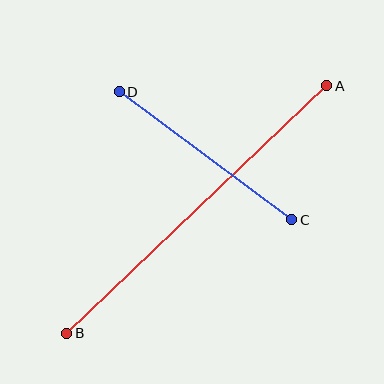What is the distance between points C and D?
The distance is approximately 215 pixels.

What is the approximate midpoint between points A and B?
The midpoint is at approximately (197, 209) pixels.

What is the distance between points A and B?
The distance is approximately 359 pixels.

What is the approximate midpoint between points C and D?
The midpoint is at approximately (206, 156) pixels.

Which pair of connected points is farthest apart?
Points A and B are farthest apart.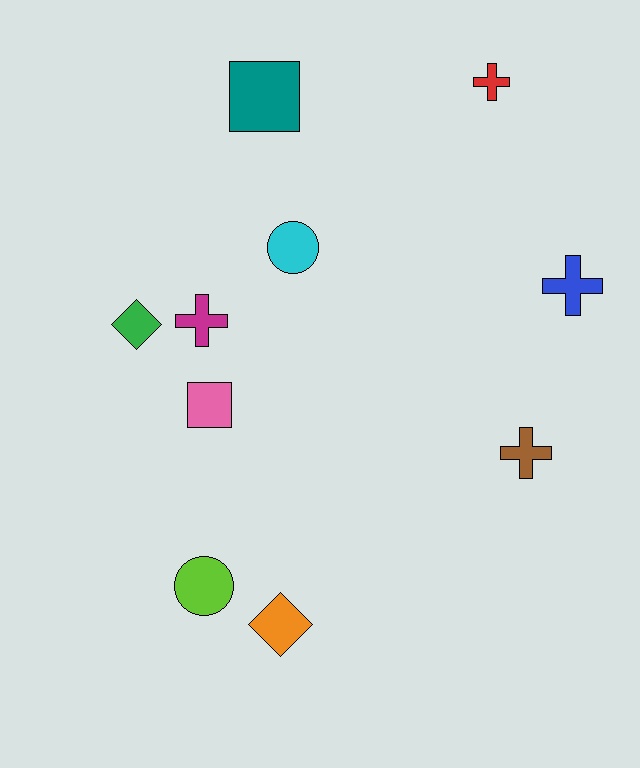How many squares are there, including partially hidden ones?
There are 2 squares.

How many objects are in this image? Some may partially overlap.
There are 10 objects.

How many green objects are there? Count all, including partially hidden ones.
There is 1 green object.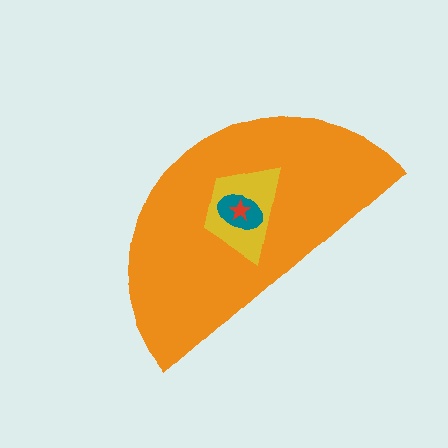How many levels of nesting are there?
4.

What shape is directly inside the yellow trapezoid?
The teal ellipse.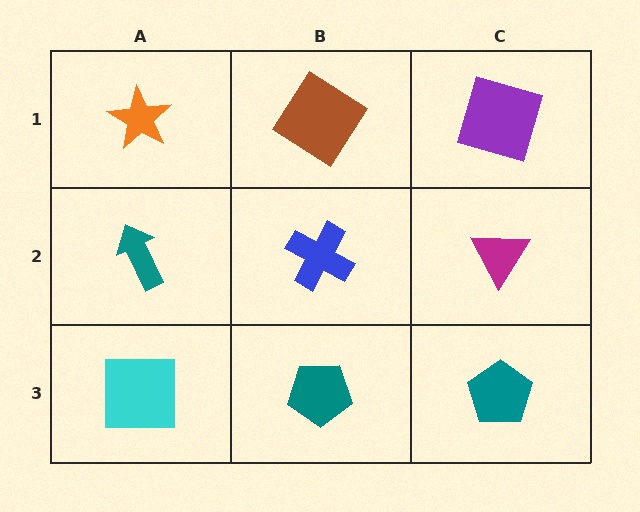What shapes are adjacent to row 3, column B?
A blue cross (row 2, column B), a cyan square (row 3, column A), a teal pentagon (row 3, column C).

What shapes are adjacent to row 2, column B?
A brown diamond (row 1, column B), a teal pentagon (row 3, column B), a teal arrow (row 2, column A), a magenta triangle (row 2, column C).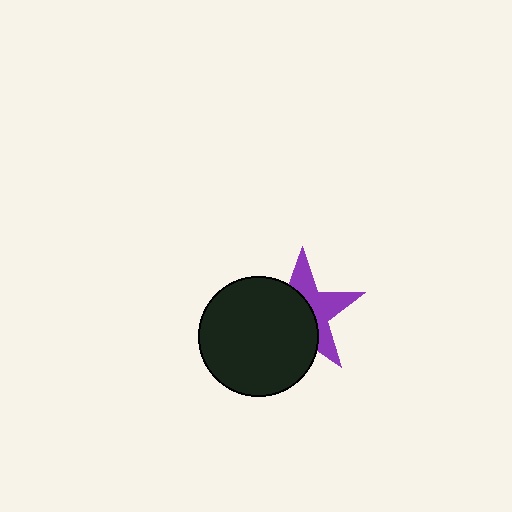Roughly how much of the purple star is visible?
A small part of it is visible (roughly 44%).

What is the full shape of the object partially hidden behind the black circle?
The partially hidden object is a purple star.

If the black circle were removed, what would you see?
You would see the complete purple star.